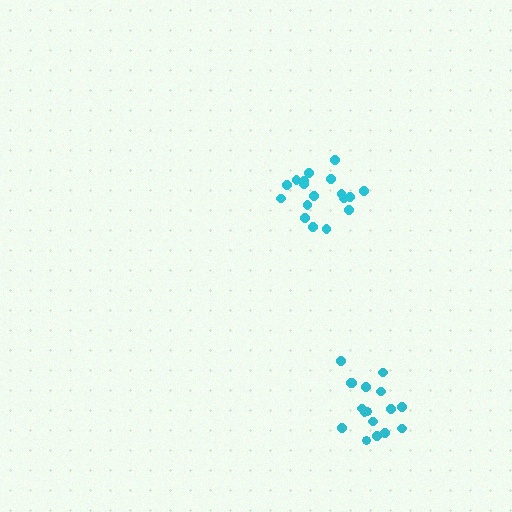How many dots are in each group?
Group 1: 18 dots, Group 2: 17 dots (35 total).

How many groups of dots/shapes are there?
There are 2 groups.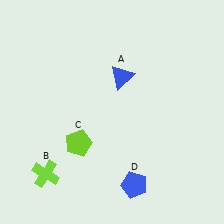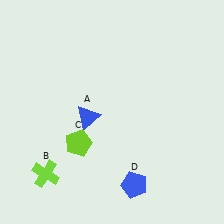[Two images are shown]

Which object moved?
The blue triangle (A) moved down.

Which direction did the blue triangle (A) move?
The blue triangle (A) moved down.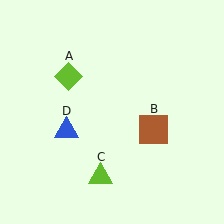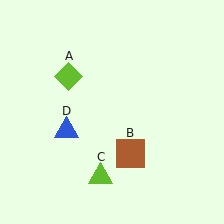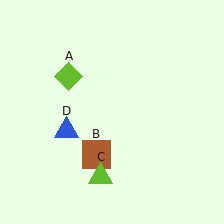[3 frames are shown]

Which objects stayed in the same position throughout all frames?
Lime diamond (object A) and lime triangle (object C) and blue triangle (object D) remained stationary.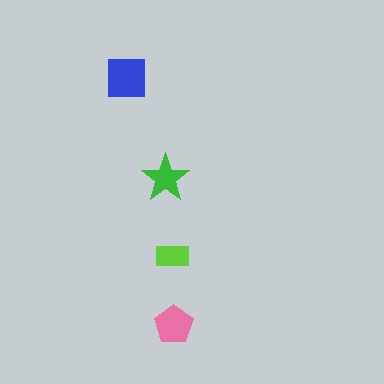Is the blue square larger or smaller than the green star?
Larger.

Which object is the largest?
The blue square.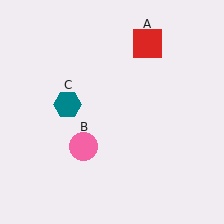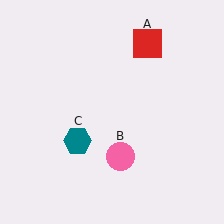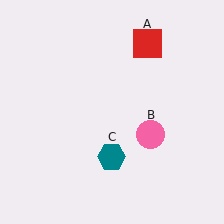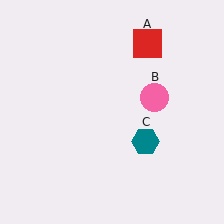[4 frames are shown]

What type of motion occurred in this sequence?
The pink circle (object B), teal hexagon (object C) rotated counterclockwise around the center of the scene.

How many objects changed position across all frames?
2 objects changed position: pink circle (object B), teal hexagon (object C).